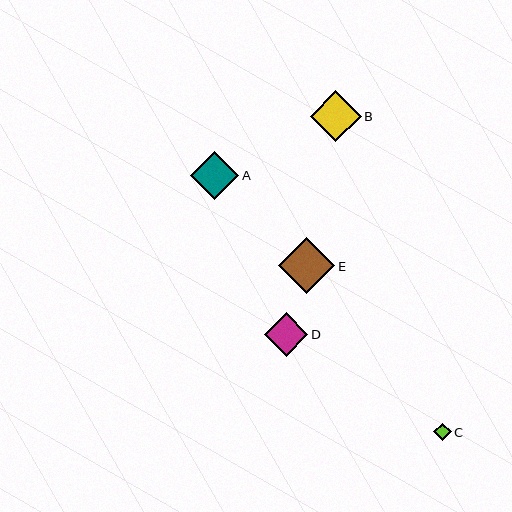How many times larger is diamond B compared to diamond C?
Diamond B is approximately 2.8 times the size of diamond C.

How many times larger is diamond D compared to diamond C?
Diamond D is approximately 2.4 times the size of diamond C.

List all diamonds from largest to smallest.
From largest to smallest: E, B, A, D, C.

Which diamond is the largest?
Diamond E is the largest with a size of approximately 56 pixels.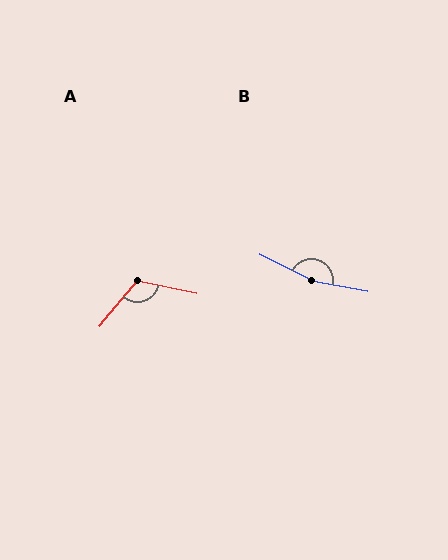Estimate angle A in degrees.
Approximately 117 degrees.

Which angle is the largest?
B, at approximately 165 degrees.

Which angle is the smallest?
A, at approximately 117 degrees.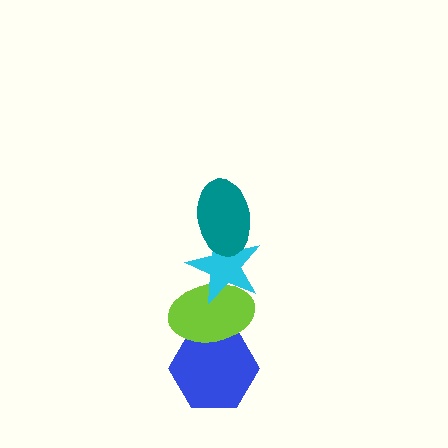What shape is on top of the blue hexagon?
The lime ellipse is on top of the blue hexagon.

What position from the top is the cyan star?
The cyan star is 2nd from the top.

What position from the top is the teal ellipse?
The teal ellipse is 1st from the top.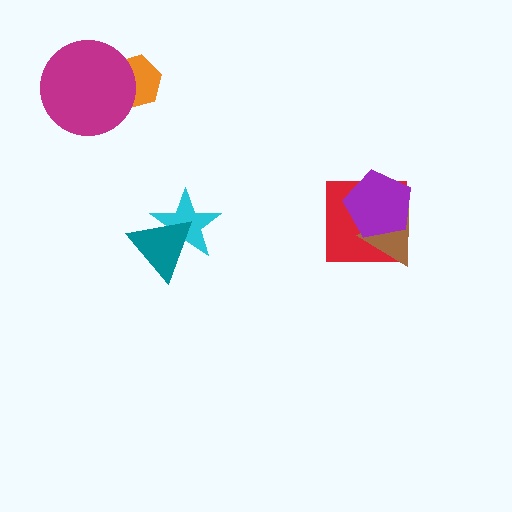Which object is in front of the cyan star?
The teal triangle is in front of the cyan star.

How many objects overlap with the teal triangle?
1 object overlaps with the teal triangle.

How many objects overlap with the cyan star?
1 object overlaps with the cyan star.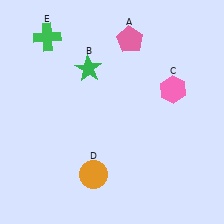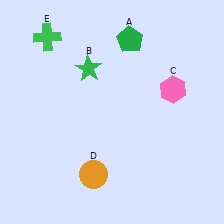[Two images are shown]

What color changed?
The pentagon (A) changed from pink in Image 1 to green in Image 2.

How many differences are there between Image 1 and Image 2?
There is 1 difference between the two images.